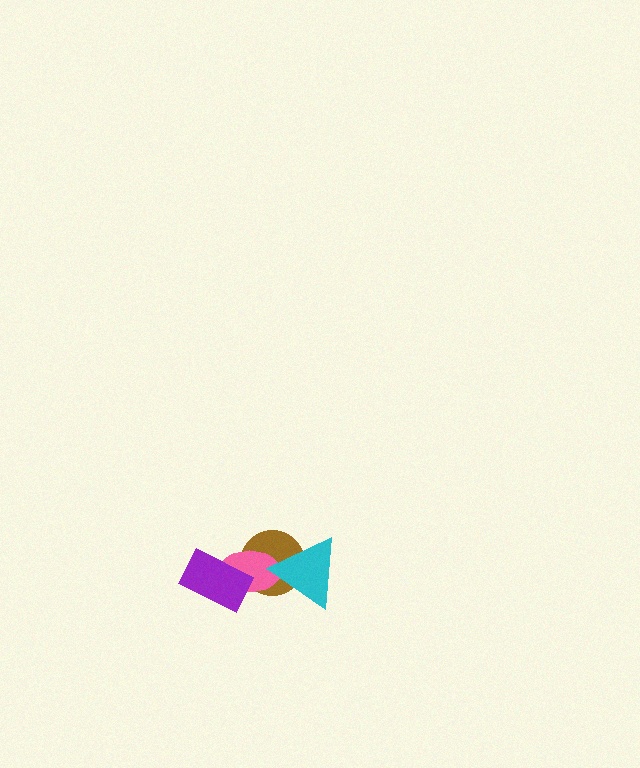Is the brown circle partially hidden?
Yes, it is partially covered by another shape.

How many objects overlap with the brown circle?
2 objects overlap with the brown circle.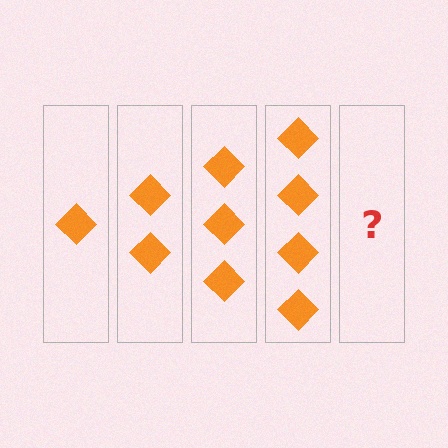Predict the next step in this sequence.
The next step is 5 diamonds.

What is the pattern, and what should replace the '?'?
The pattern is that each step adds one more diamond. The '?' should be 5 diamonds.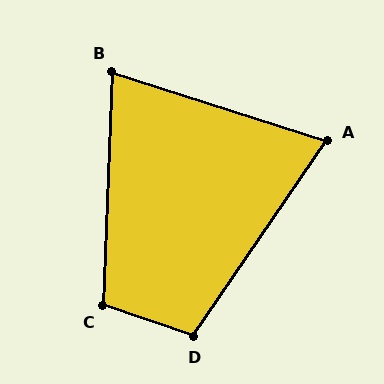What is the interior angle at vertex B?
Approximately 74 degrees (acute).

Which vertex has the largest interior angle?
C, at approximately 107 degrees.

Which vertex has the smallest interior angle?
A, at approximately 73 degrees.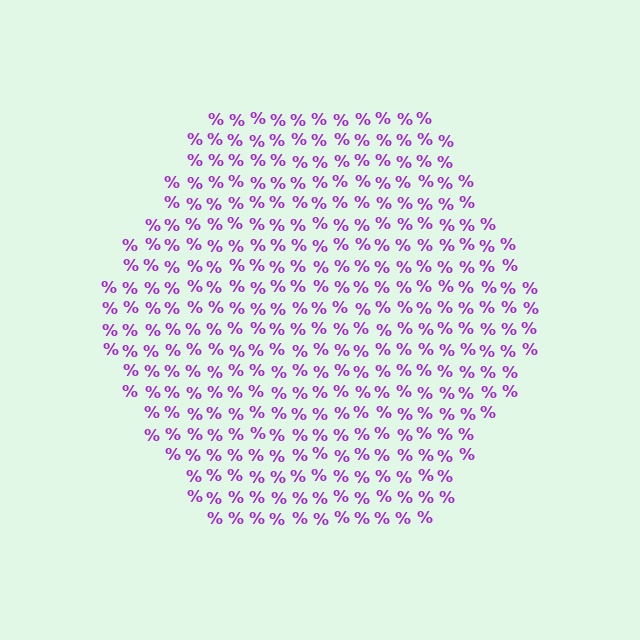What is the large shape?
The large shape is a hexagon.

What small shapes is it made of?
It is made of small percent signs.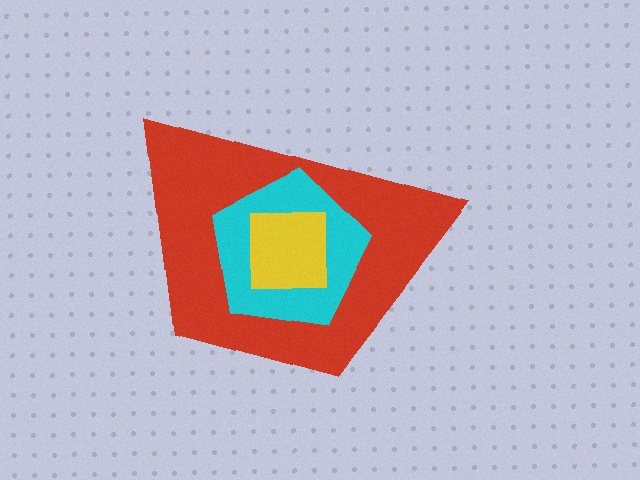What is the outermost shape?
The red trapezoid.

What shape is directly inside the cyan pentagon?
The yellow square.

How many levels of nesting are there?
3.